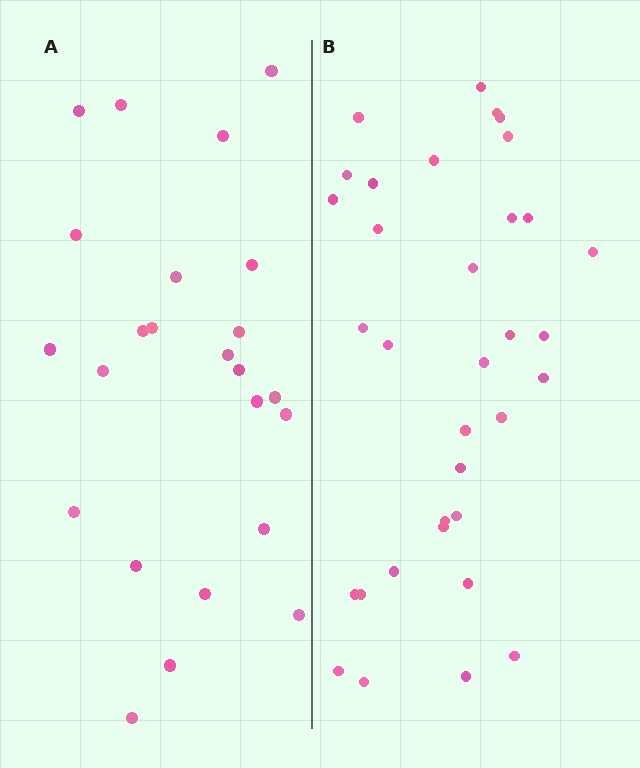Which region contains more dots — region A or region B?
Region B (the right region) has more dots.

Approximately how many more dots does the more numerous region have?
Region B has roughly 10 or so more dots than region A.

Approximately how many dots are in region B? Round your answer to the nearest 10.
About 30 dots. (The exact count is 34, which rounds to 30.)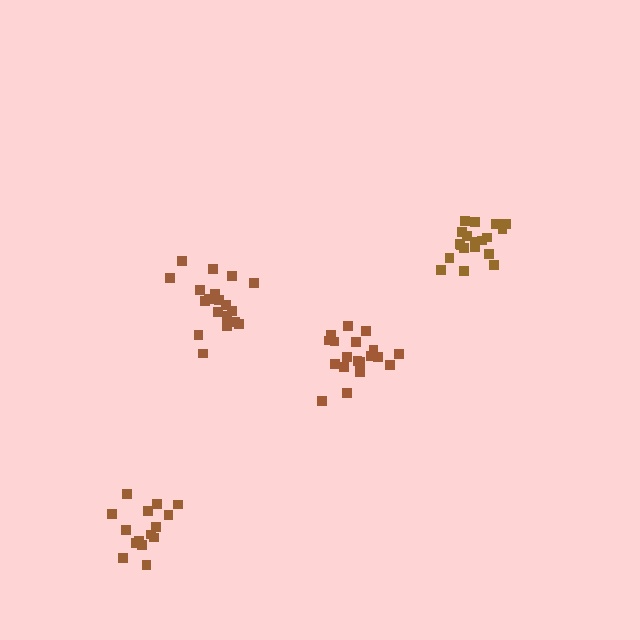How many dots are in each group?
Group 1: 20 dots, Group 2: 19 dots, Group 3: 15 dots, Group 4: 19 dots (73 total).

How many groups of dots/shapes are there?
There are 4 groups.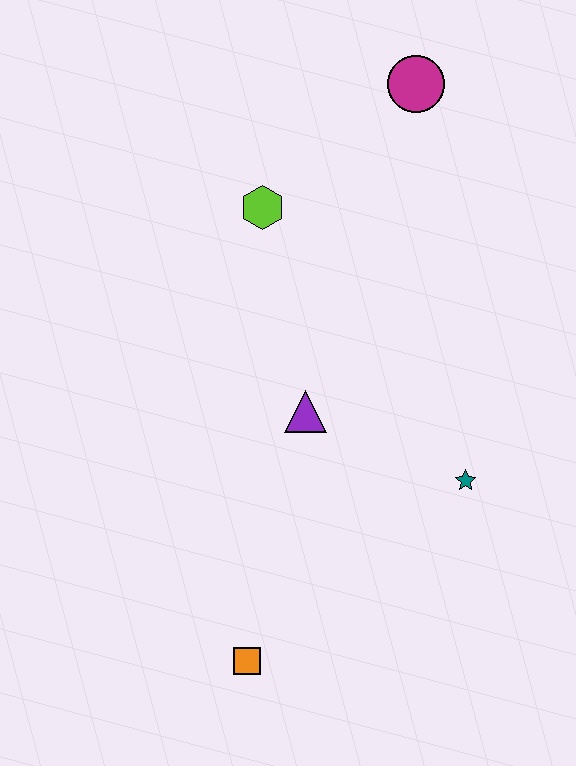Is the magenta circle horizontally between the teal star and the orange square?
Yes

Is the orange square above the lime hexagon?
No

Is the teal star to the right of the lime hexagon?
Yes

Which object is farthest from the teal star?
The magenta circle is farthest from the teal star.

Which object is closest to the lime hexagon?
The magenta circle is closest to the lime hexagon.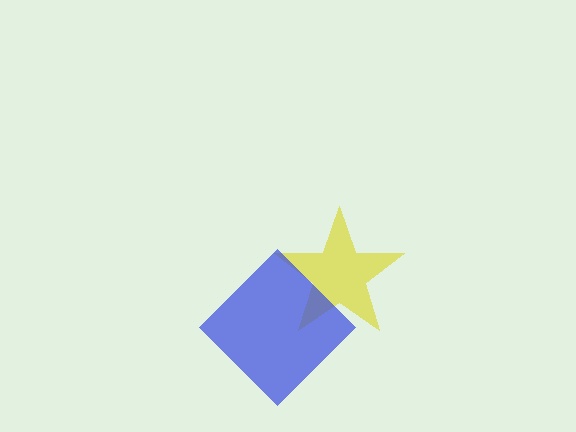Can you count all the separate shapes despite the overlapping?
Yes, there are 2 separate shapes.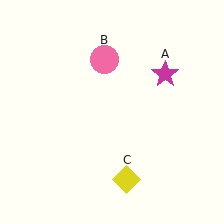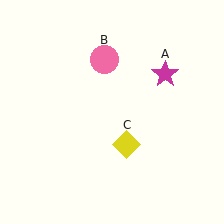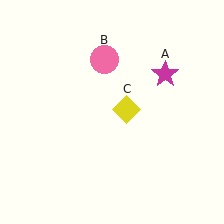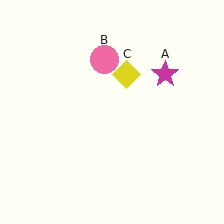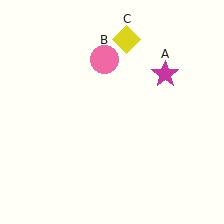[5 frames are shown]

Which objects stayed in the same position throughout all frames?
Magenta star (object A) and pink circle (object B) remained stationary.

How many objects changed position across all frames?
1 object changed position: yellow diamond (object C).